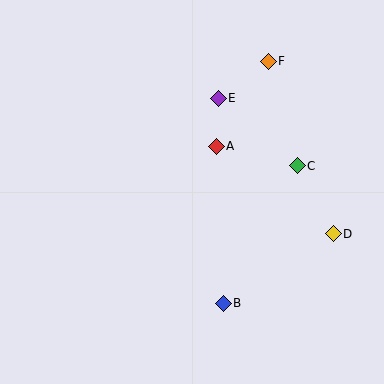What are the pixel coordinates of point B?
Point B is at (223, 303).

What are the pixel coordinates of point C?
Point C is at (297, 166).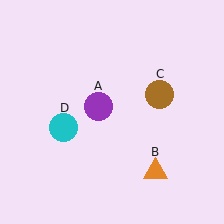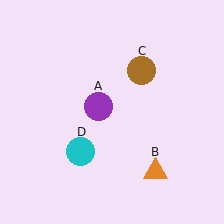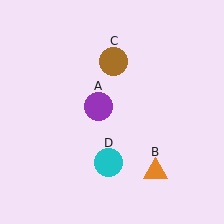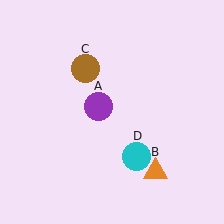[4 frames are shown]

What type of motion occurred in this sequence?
The brown circle (object C), cyan circle (object D) rotated counterclockwise around the center of the scene.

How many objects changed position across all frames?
2 objects changed position: brown circle (object C), cyan circle (object D).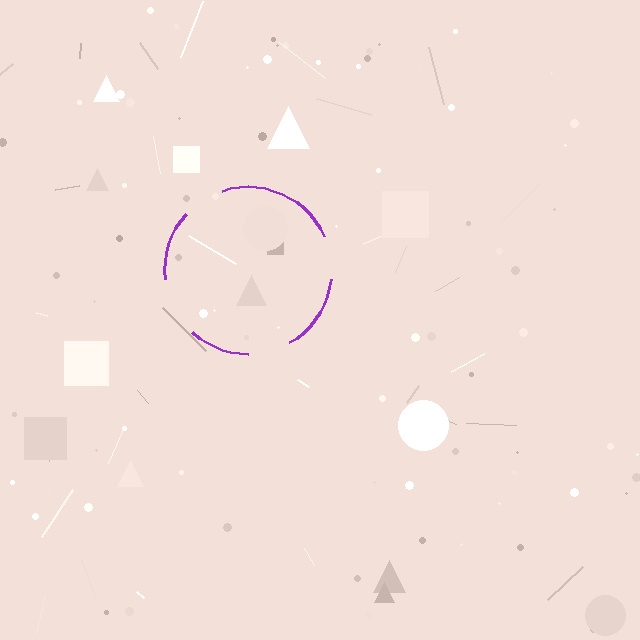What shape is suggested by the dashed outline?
The dashed outline suggests a circle.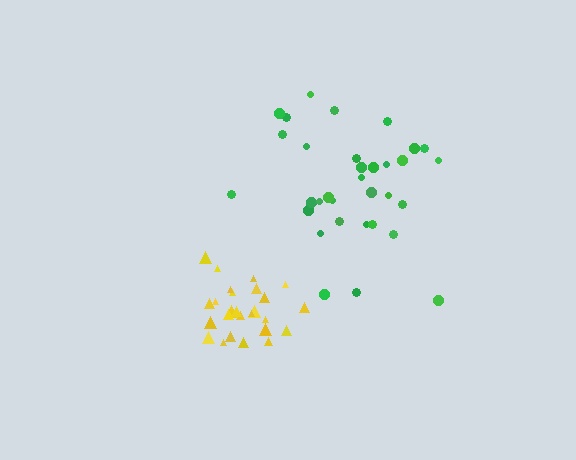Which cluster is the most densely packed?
Yellow.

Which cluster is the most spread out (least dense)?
Green.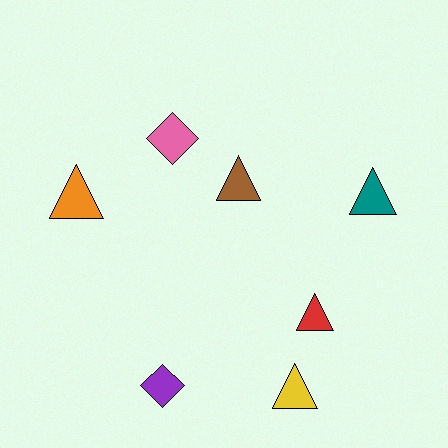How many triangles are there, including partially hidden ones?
There are 5 triangles.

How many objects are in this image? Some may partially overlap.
There are 7 objects.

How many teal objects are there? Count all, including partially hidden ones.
There is 1 teal object.